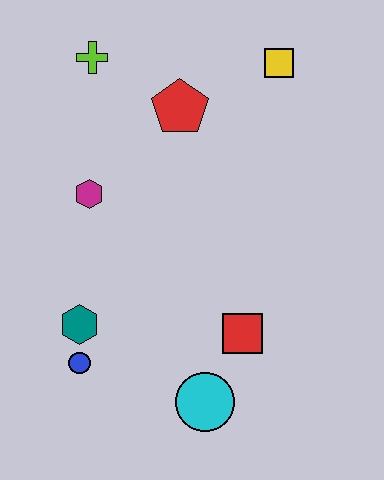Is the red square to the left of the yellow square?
Yes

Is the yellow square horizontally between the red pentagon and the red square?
No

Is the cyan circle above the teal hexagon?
No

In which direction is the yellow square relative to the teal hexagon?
The yellow square is above the teal hexagon.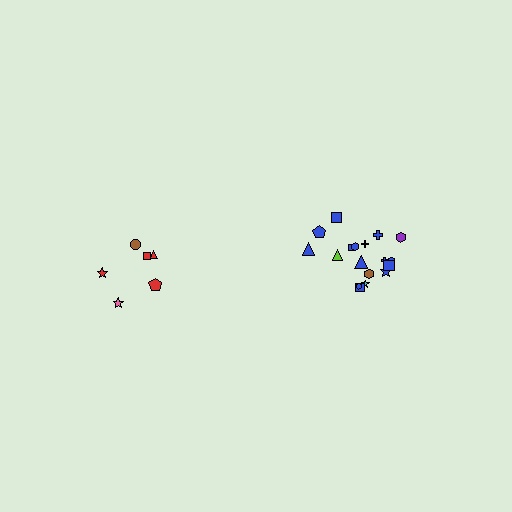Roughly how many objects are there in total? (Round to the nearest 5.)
Roughly 25 objects in total.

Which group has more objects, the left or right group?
The right group.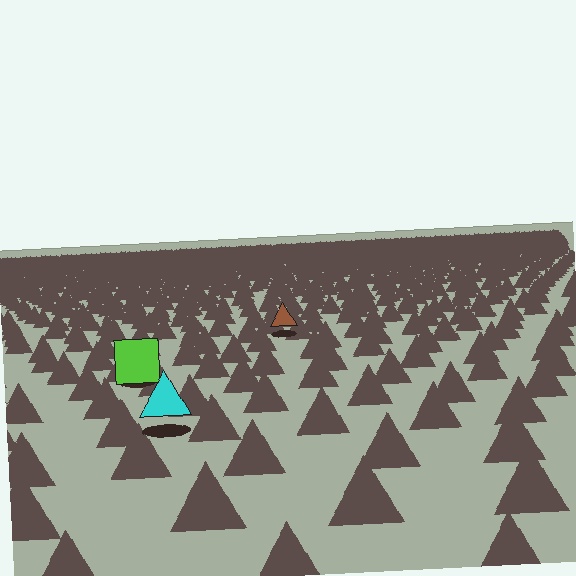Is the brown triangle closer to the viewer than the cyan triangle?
No. The cyan triangle is closer — you can tell from the texture gradient: the ground texture is coarser near it.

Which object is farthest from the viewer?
The brown triangle is farthest from the viewer. It appears smaller and the ground texture around it is denser.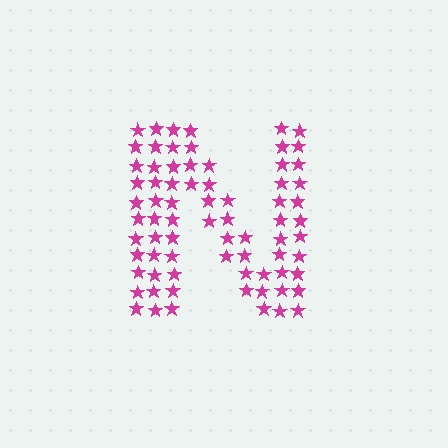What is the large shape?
The large shape is the letter N.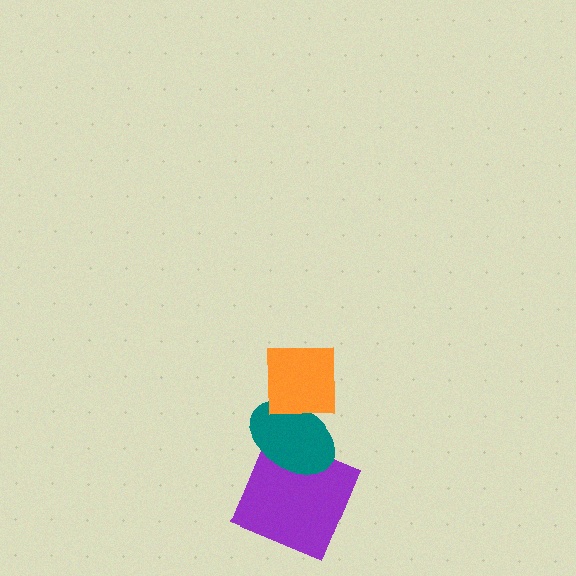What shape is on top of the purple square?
The teal ellipse is on top of the purple square.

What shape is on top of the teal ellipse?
The orange square is on top of the teal ellipse.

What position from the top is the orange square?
The orange square is 1st from the top.